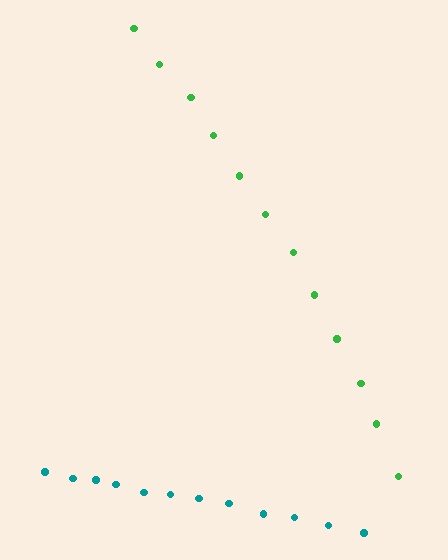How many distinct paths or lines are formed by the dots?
There are 2 distinct paths.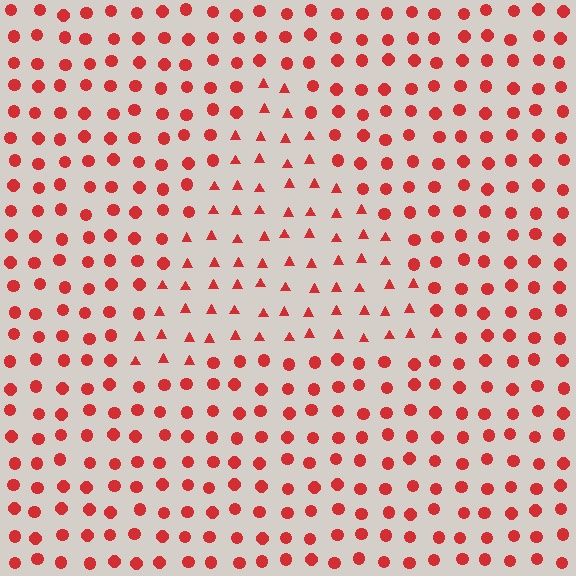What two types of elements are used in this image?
The image uses triangles inside the triangle region and circles outside it.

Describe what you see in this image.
The image is filled with small red elements arranged in a uniform grid. A triangle-shaped region contains triangles, while the surrounding area contains circles. The boundary is defined purely by the change in element shape.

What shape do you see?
I see a triangle.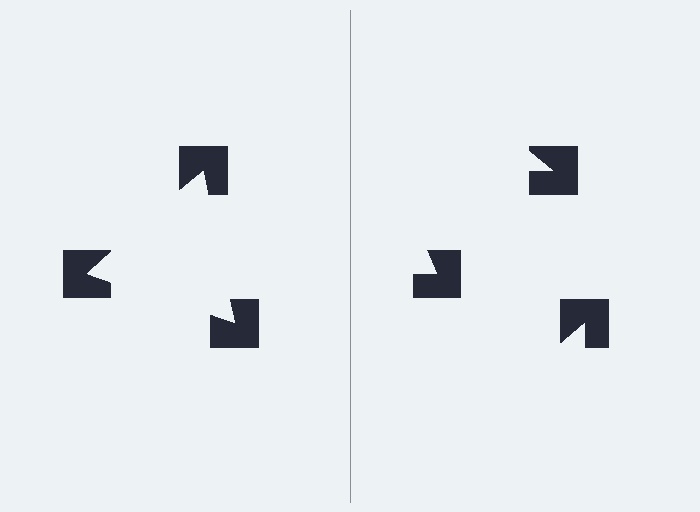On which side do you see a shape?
An illusory triangle appears on the left side. On the right side the wedge cuts are rotated, so no coherent shape forms.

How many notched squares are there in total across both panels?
6 — 3 on each side.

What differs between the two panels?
The notched squares are positioned identically on both sides; only the wedge orientations differ. On the left they align to a triangle; on the right they are misaligned.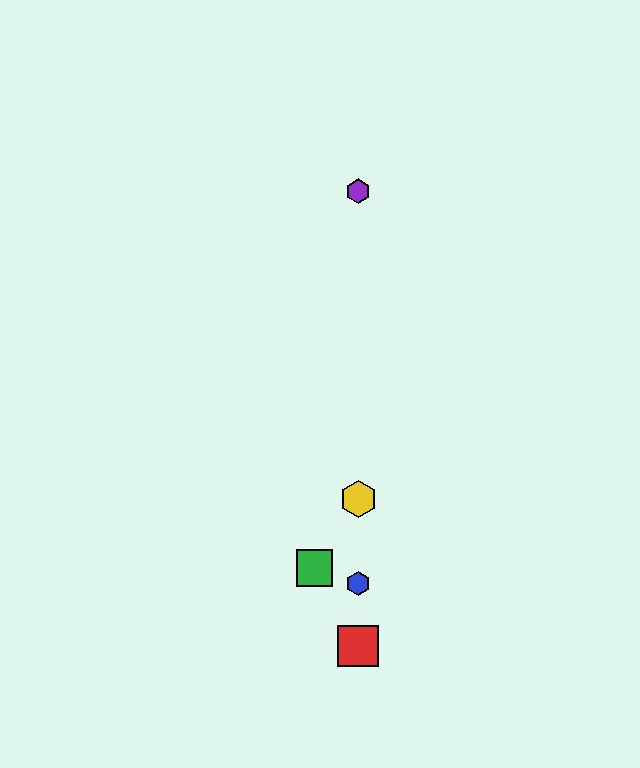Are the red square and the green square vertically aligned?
No, the red square is at x≈358 and the green square is at x≈315.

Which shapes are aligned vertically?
The red square, the blue hexagon, the yellow hexagon, the purple hexagon are aligned vertically.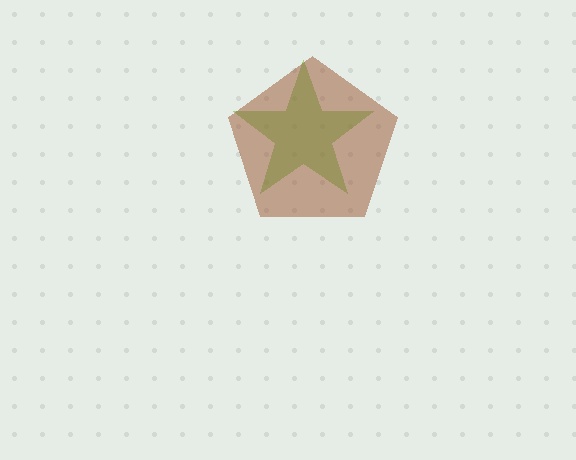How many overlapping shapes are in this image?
There are 2 overlapping shapes in the image.